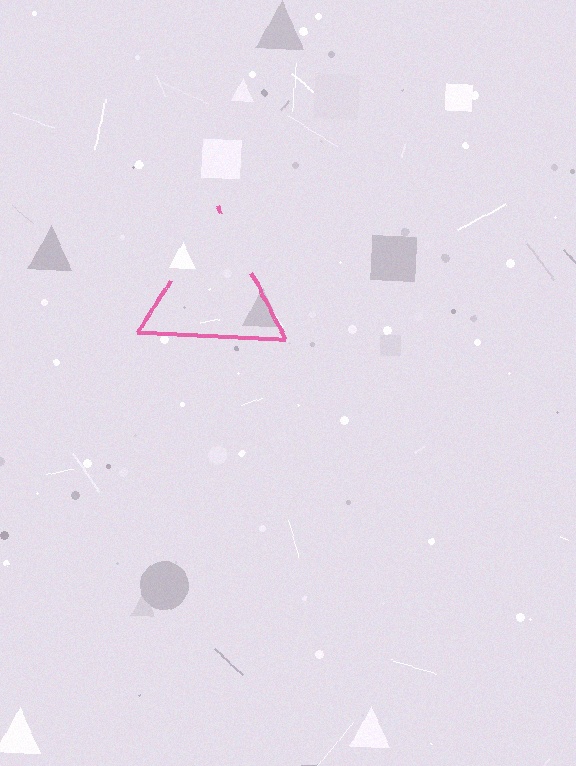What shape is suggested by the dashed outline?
The dashed outline suggests a triangle.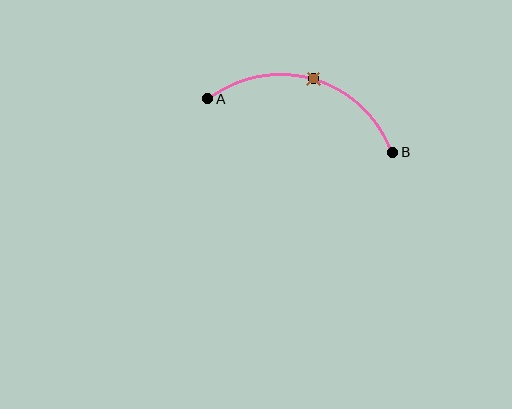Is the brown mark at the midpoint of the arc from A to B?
Yes. The brown mark lies on the arc at equal arc-length from both A and B — it is the arc midpoint.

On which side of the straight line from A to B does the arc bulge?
The arc bulges above the straight line connecting A and B.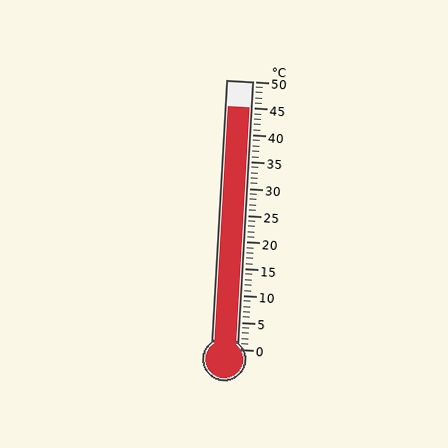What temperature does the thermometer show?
The thermometer shows approximately 45°C.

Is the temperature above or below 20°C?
The temperature is above 20°C.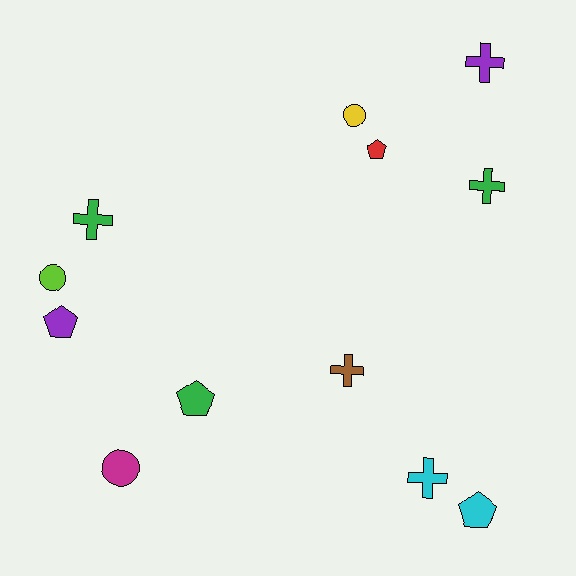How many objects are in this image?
There are 12 objects.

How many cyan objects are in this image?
There are 2 cyan objects.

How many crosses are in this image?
There are 5 crosses.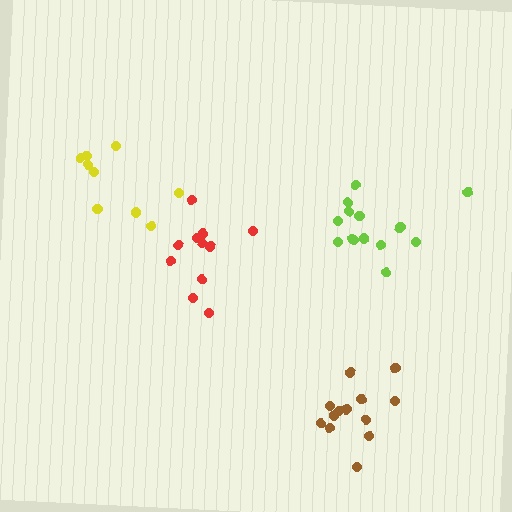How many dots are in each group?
Group 1: 11 dots, Group 2: 14 dots, Group 3: 9 dots, Group 4: 13 dots (47 total).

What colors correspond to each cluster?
The clusters are colored: red, lime, yellow, brown.